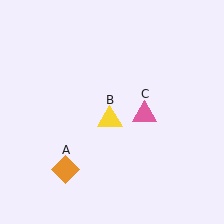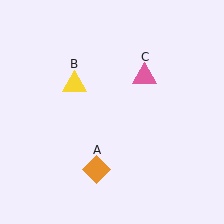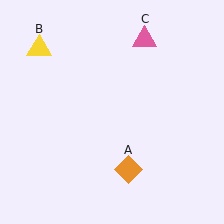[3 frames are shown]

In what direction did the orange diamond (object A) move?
The orange diamond (object A) moved right.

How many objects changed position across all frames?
3 objects changed position: orange diamond (object A), yellow triangle (object B), pink triangle (object C).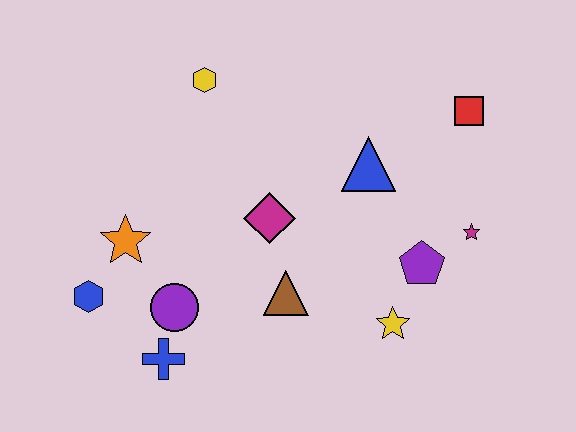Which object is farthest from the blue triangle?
The blue hexagon is farthest from the blue triangle.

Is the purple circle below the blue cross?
No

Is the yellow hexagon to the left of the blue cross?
No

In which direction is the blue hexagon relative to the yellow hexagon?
The blue hexagon is below the yellow hexagon.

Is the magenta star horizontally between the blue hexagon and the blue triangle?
No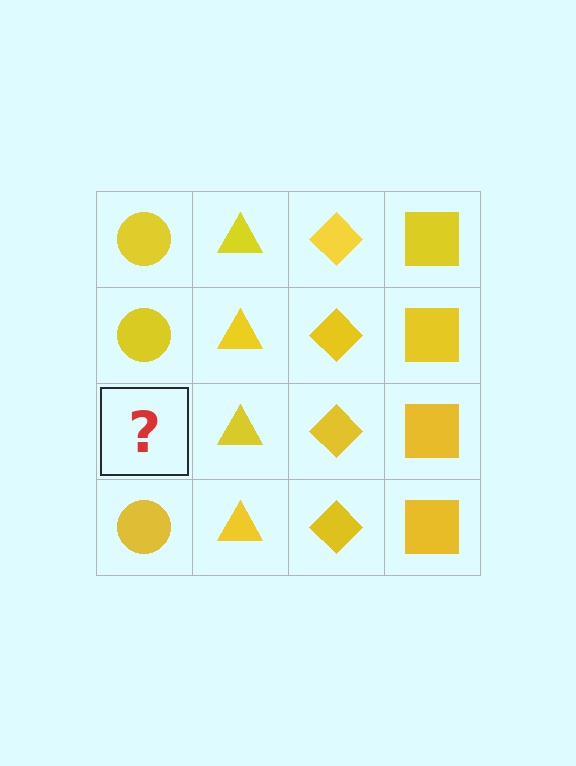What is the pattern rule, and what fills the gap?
The rule is that each column has a consistent shape. The gap should be filled with a yellow circle.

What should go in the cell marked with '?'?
The missing cell should contain a yellow circle.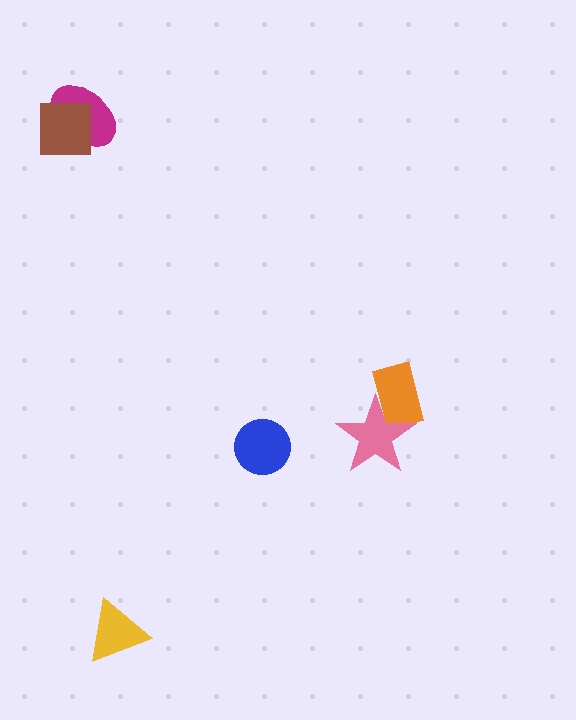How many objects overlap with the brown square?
1 object overlaps with the brown square.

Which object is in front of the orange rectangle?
The pink star is in front of the orange rectangle.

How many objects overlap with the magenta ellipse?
1 object overlaps with the magenta ellipse.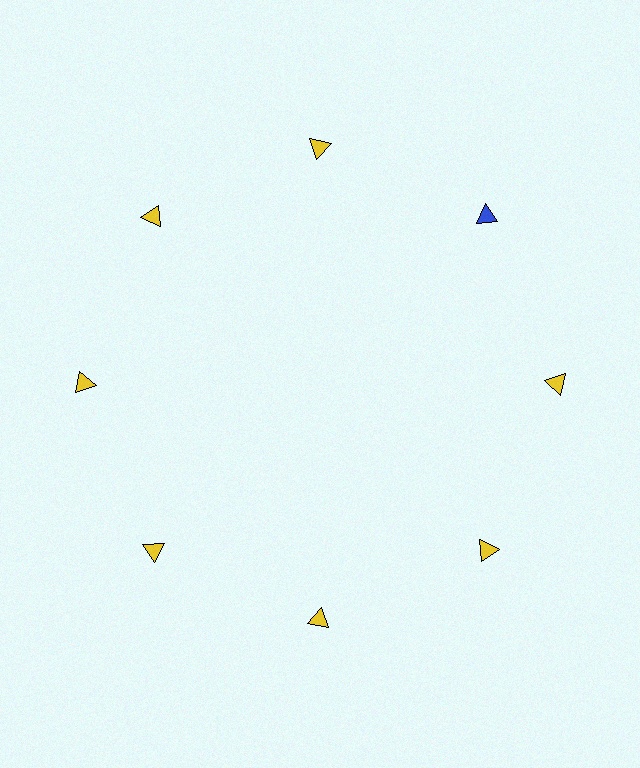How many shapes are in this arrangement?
There are 8 shapes arranged in a ring pattern.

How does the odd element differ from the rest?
It has a different color: blue instead of yellow.